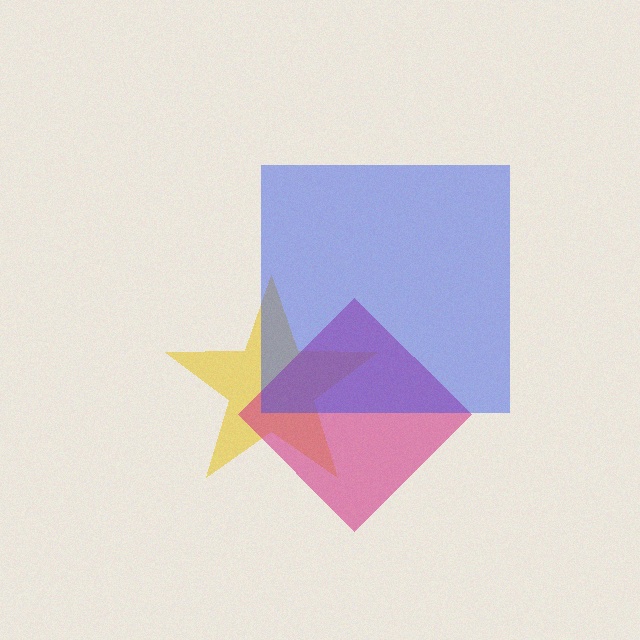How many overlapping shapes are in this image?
There are 3 overlapping shapes in the image.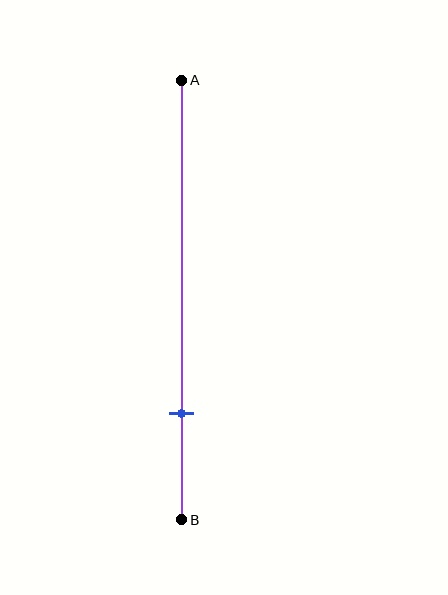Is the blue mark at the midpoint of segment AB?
No, the mark is at about 75% from A, not at the 50% midpoint.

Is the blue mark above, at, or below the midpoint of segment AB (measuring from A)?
The blue mark is below the midpoint of segment AB.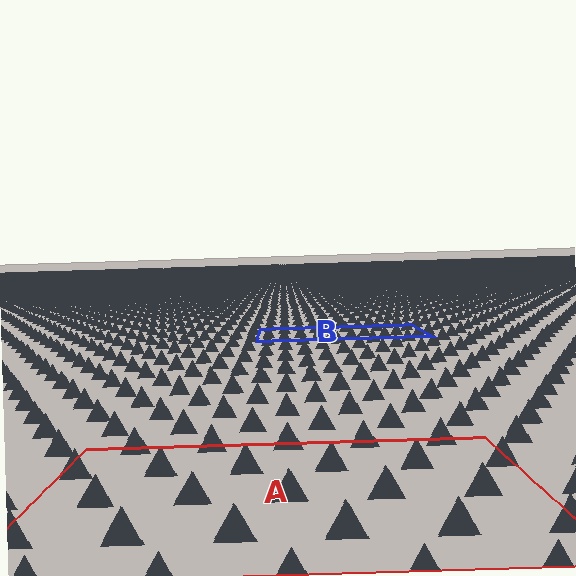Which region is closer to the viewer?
Region A is closer. The texture elements there are larger and more spread out.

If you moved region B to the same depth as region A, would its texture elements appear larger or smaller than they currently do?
They would appear larger. At a closer depth, the same texture elements are projected at a bigger on-screen size.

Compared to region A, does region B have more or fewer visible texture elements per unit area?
Region B has more texture elements per unit area — they are packed more densely because it is farther away.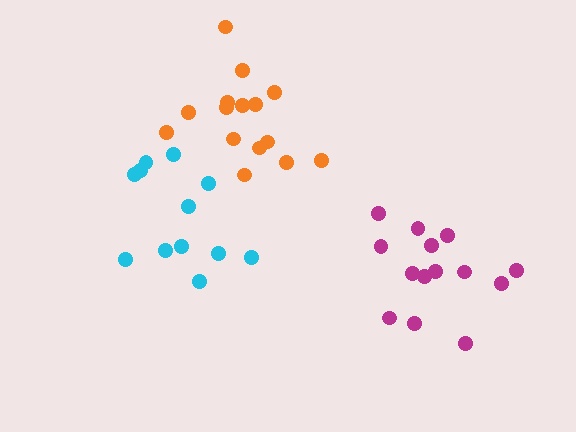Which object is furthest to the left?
The cyan cluster is leftmost.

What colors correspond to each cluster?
The clusters are colored: magenta, cyan, orange.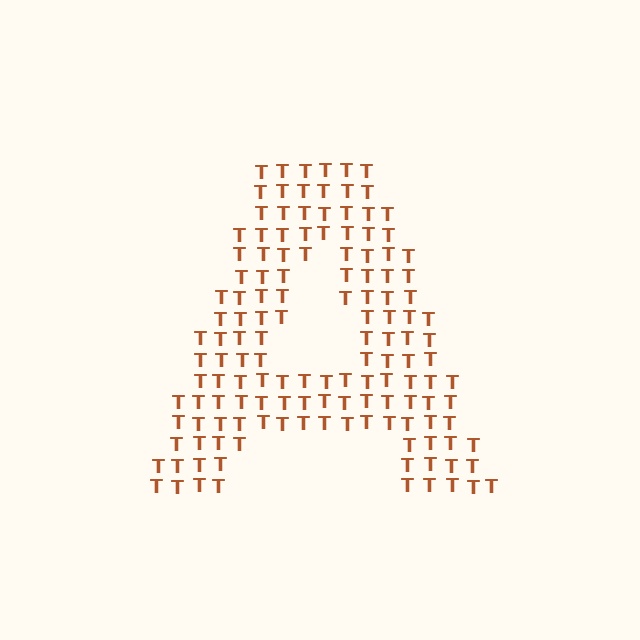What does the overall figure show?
The overall figure shows the letter A.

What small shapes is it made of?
It is made of small letter T's.